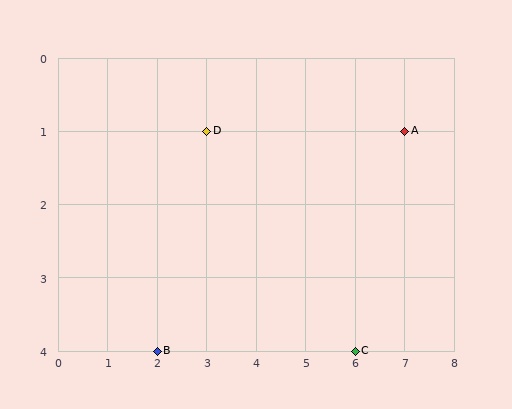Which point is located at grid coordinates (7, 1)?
Point A is at (7, 1).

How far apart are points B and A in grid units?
Points B and A are 5 columns and 3 rows apart (about 5.8 grid units diagonally).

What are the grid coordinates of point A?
Point A is at grid coordinates (7, 1).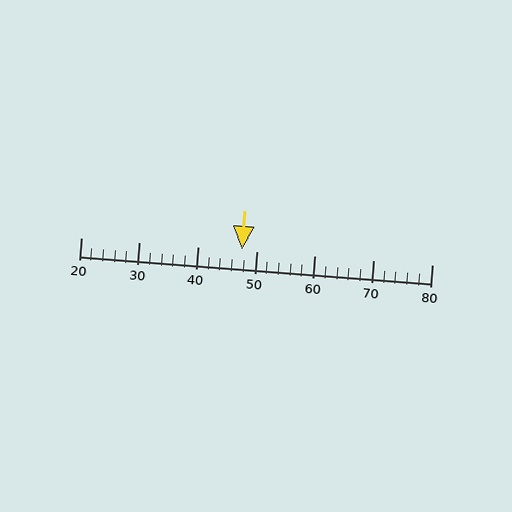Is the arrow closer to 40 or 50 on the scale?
The arrow is closer to 50.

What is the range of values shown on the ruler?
The ruler shows values from 20 to 80.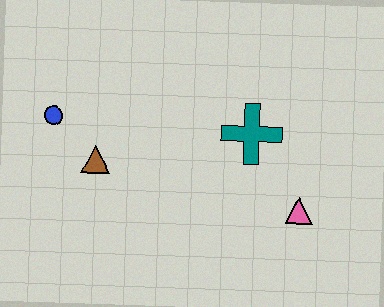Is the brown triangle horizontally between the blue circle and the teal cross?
Yes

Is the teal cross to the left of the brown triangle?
No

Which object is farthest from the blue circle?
The pink triangle is farthest from the blue circle.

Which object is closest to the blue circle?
The brown triangle is closest to the blue circle.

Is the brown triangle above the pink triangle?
Yes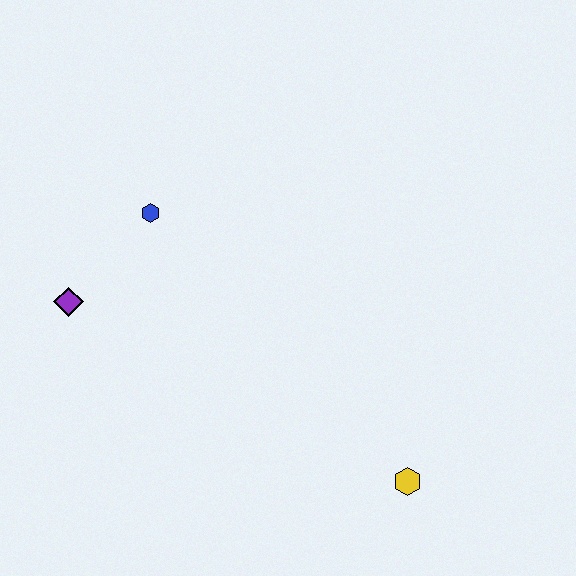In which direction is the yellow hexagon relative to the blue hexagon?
The yellow hexagon is below the blue hexagon.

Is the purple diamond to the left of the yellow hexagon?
Yes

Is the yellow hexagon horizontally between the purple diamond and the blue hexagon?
No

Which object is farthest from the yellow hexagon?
The purple diamond is farthest from the yellow hexagon.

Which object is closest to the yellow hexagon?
The blue hexagon is closest to the yellow hexagon.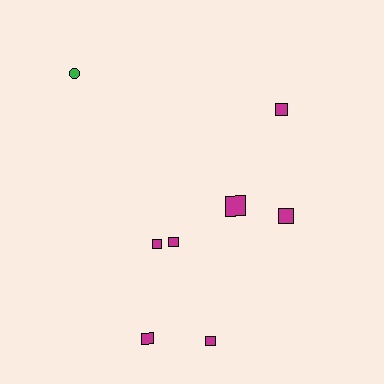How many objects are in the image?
There are 8 objects.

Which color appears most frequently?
Magenta, with 7 objects.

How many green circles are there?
There is 1 green circle.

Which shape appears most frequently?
Square, with 7 objects.